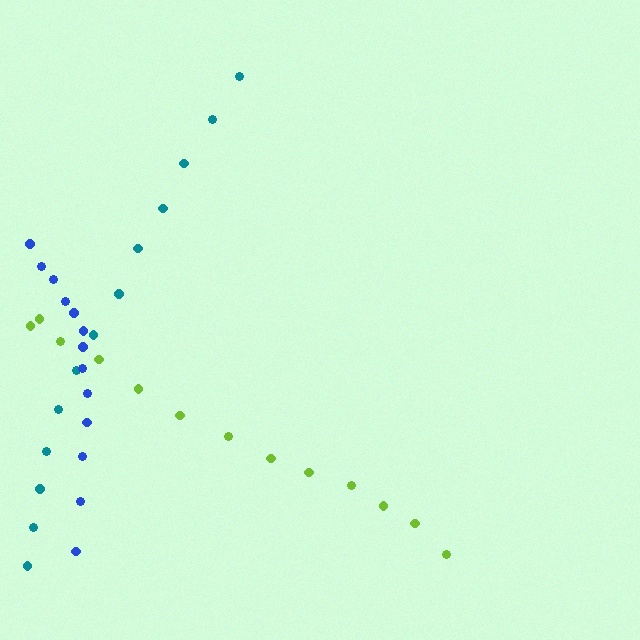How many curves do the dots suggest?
There are 3 distinct paths.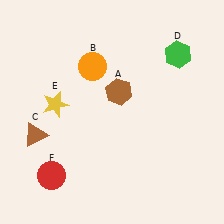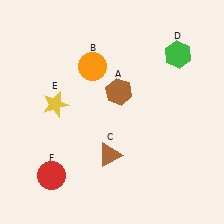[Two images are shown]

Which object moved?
The brown triangle (C) moved right.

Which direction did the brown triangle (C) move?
The brown triangle (C) moved right.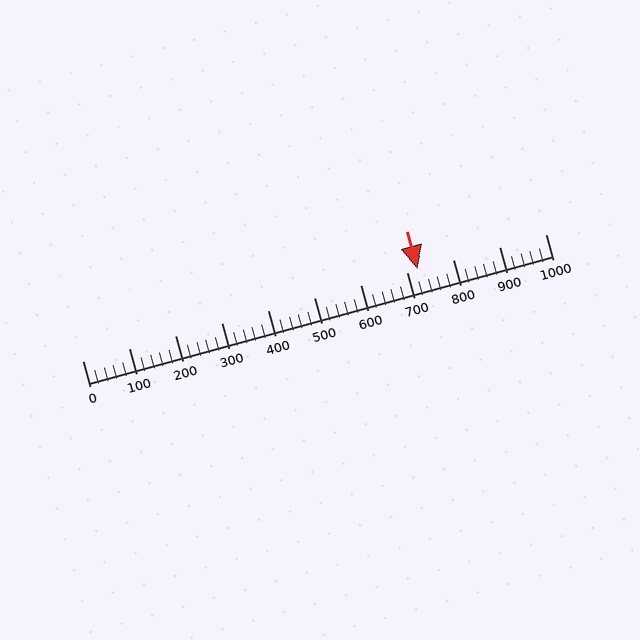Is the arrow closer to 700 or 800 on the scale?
The arrow is closer to 700.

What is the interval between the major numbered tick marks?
The major tick marks are spaced 100 units apart.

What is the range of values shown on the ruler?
The ruler shows values from 0 to 1000.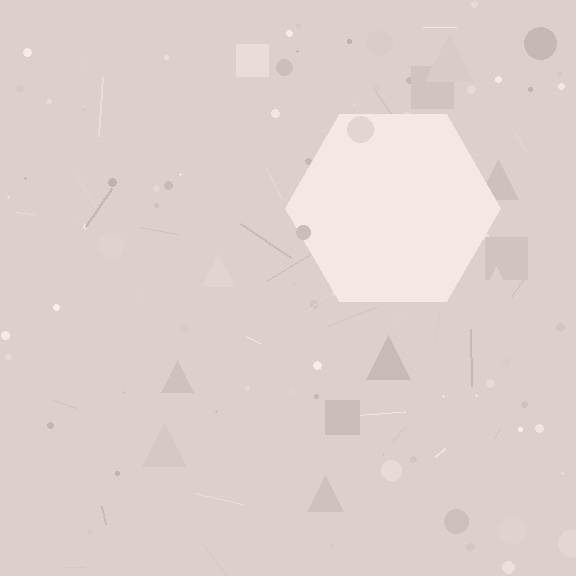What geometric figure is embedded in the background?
A hexagon is embedded in the background.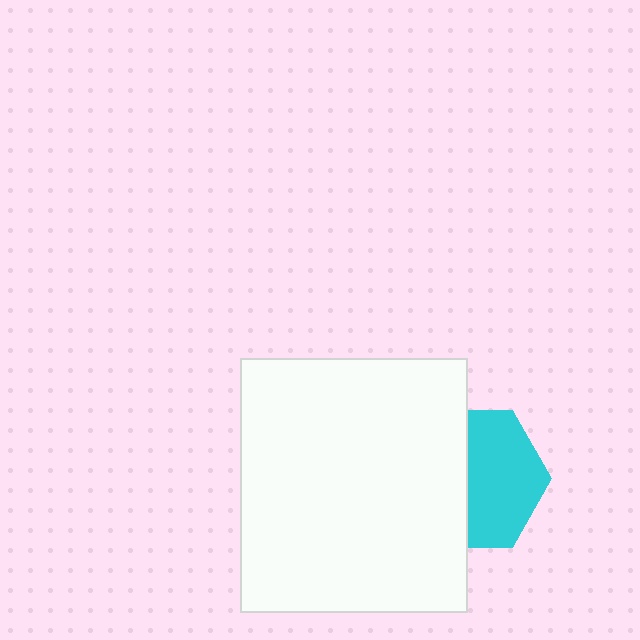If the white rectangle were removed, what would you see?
You would see the complete cyan hexagon.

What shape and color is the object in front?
The object in front is a white rectangle.